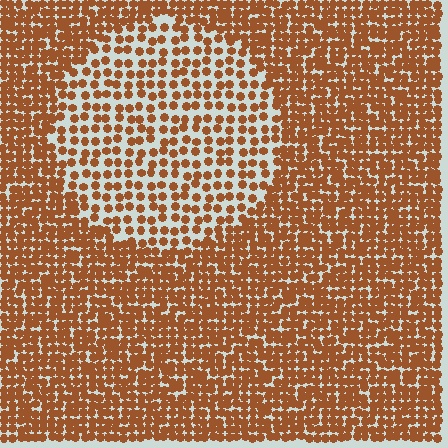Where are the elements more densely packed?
The elements are more densely packed outside the circle boundary.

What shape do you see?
I see a circle.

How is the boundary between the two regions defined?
The boundary is defined by a change in element density (approximately 2.0x ratio). All elements are the same color, size, and shape.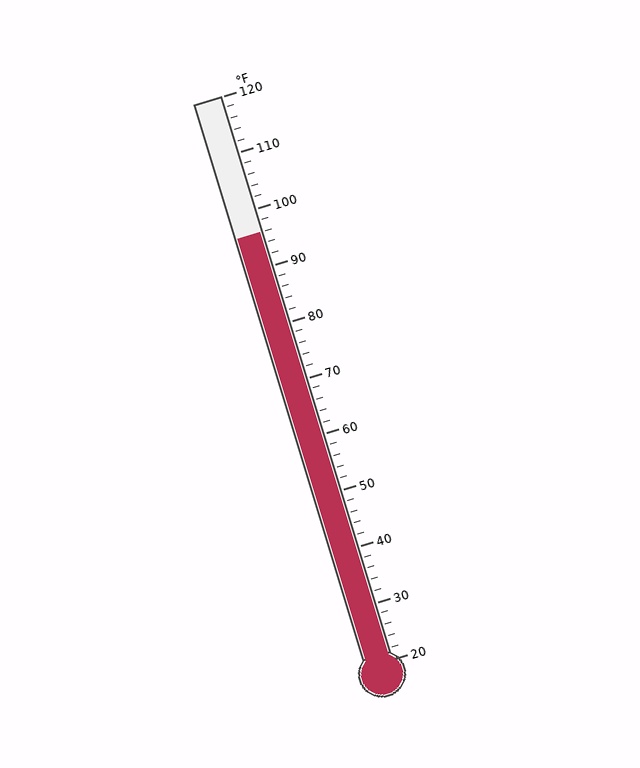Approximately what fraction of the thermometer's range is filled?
The thermometer is filled to approximately 75% of its range.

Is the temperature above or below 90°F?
The temperature is above 90°F.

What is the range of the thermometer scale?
The thermometer scale ranges from 20°F to 120°F.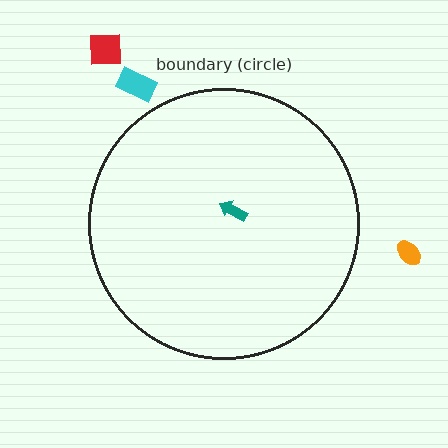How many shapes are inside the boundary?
1 inside, 3 outside.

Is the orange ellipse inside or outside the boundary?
Outside.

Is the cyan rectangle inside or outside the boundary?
Outside.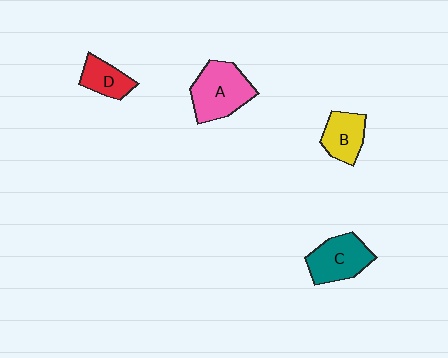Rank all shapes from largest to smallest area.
From largest to smallest: A (pink), C (teal), B (yellow), D (red).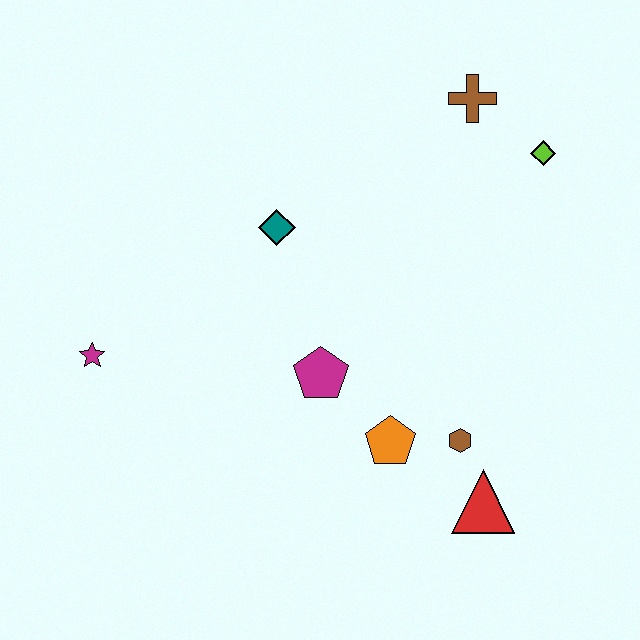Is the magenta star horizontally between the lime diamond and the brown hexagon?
No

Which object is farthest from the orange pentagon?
The brown cross is farthest from the orange pentagon.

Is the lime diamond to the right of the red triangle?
Yes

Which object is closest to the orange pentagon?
The brown hexagon is closest to the orange pentagon.